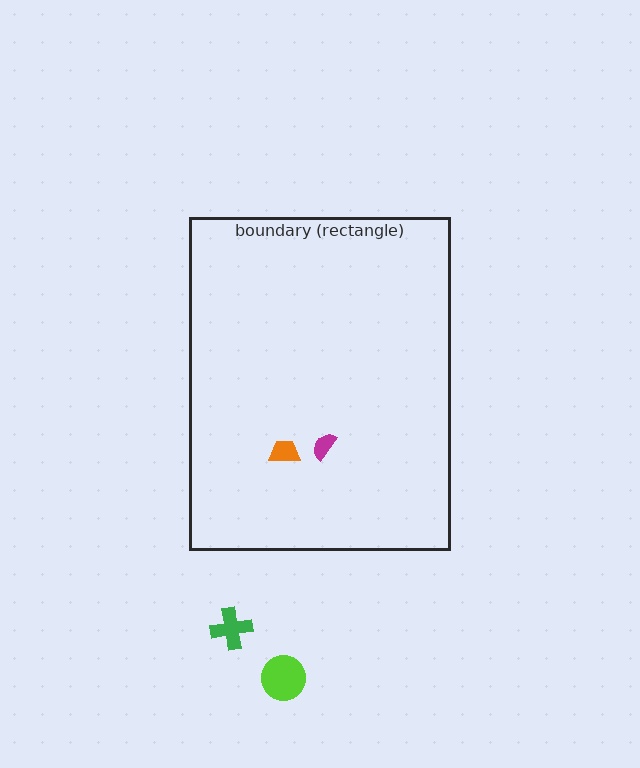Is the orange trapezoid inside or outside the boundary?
Inside.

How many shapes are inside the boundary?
2 inside, 2 outside.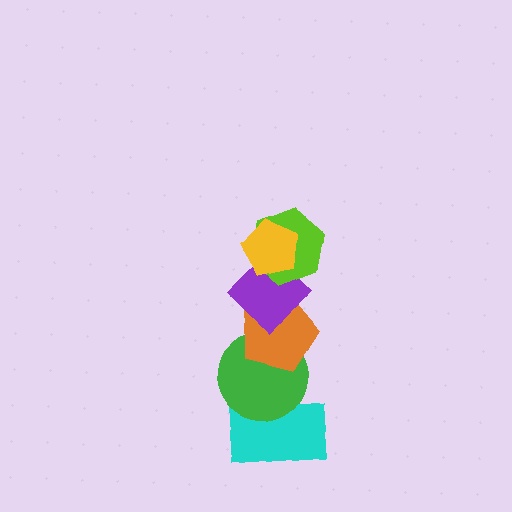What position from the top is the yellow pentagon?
The yellow pentagon is 1st from the top.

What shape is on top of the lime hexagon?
The yellow pentagon is on top of the lime hexagon.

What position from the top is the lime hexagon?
The lime hexagon is 2nd from the top.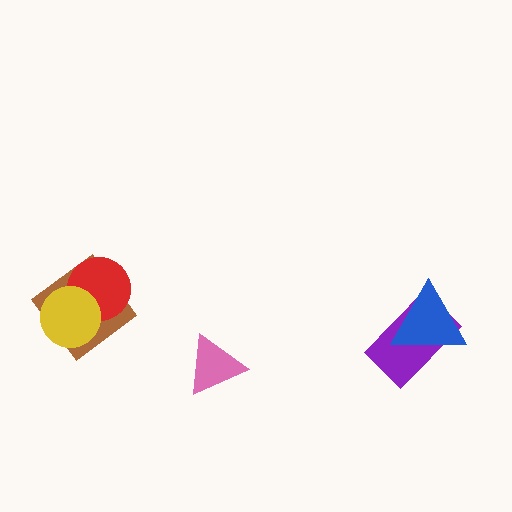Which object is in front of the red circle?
The yellow circle is in front of the red circle.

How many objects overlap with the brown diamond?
2 objects overlap with the brown diamond.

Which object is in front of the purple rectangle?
The blue triangle is in front of the purple rectangle.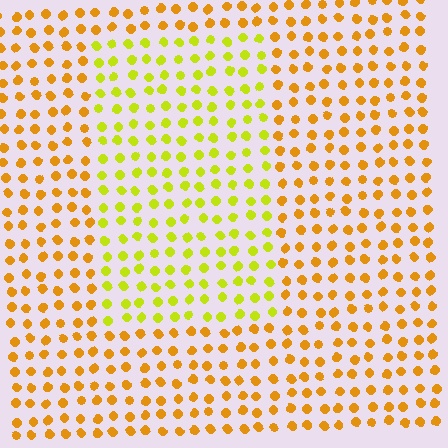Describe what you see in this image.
The image is filled with small orange elements in a uniform arrangement. A rectangle-shaped region is visible where the elements are tinted to a slightly different hue, forming a subtle color boundary.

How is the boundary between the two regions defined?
The boundary is defined purely by a slight shift in hue (about 34 degrees). Spacing, size, and orientation are identical on both sides.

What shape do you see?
I see a rectangle.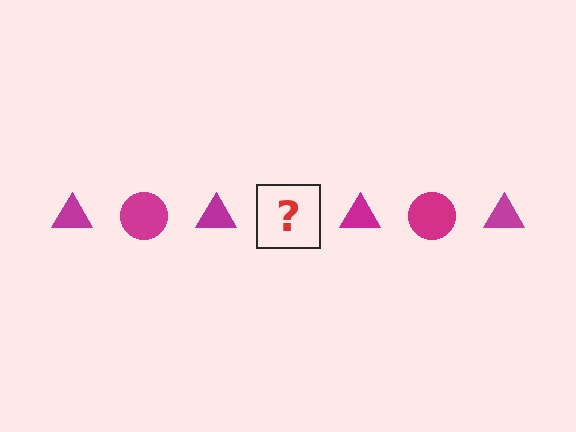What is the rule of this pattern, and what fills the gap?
The rule is that the pattern cycles through triangle, circle shapes in magenta. The gap should be filled with a magenta circle.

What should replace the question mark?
The question mark should be replaced with a magenta circle.